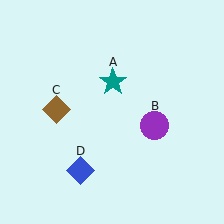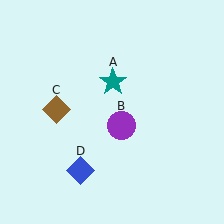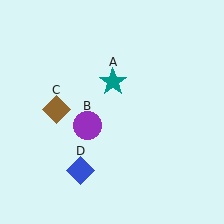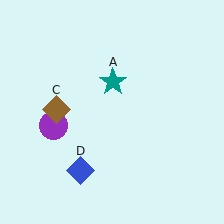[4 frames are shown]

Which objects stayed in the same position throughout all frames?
Teal star (object A) and brown diamond (object C) and blue diamond (object D) remained stationary.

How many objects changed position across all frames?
1 object changed position: purple circle (object B).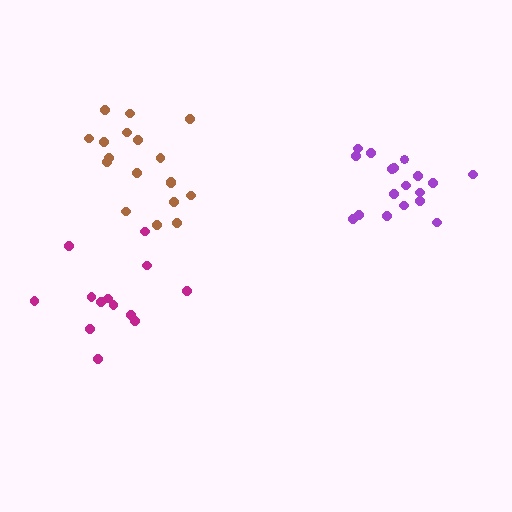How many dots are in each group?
Group 1: 18 dots, Group 2: 18 dots, Group 3: 13 dots (49 total).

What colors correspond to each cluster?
The clusters are colored: brown, purple, magenta.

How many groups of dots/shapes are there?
There are 3 groups.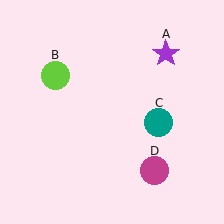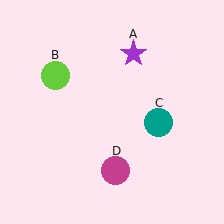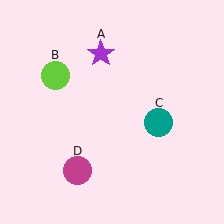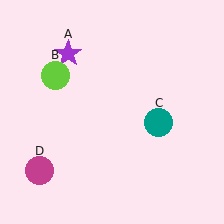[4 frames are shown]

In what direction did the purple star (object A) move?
The purple star (object A) moved left.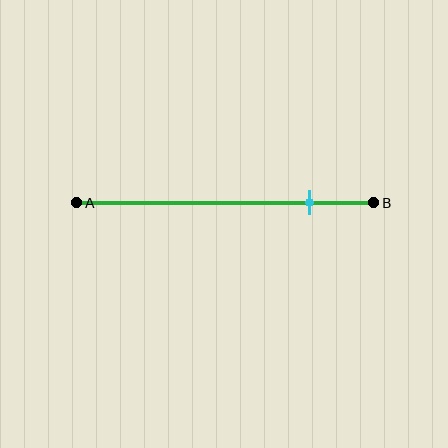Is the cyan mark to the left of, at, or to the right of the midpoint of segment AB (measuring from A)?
The cyan mark is to the right of the midpoint of segment AB.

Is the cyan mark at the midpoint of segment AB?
No, the mark is at about 80% from A, not at the 50% midpoint.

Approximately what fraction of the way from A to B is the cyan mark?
The cyan mark is approximately 80% of the way from A to B.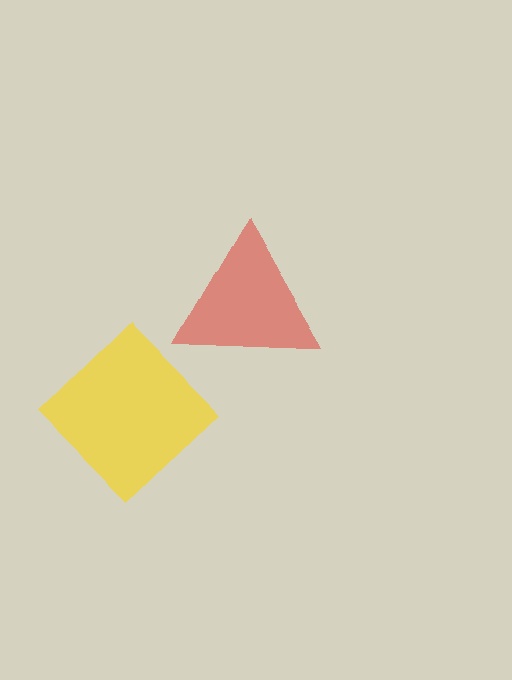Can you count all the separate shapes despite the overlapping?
Yes, there are 2 separate shapes.